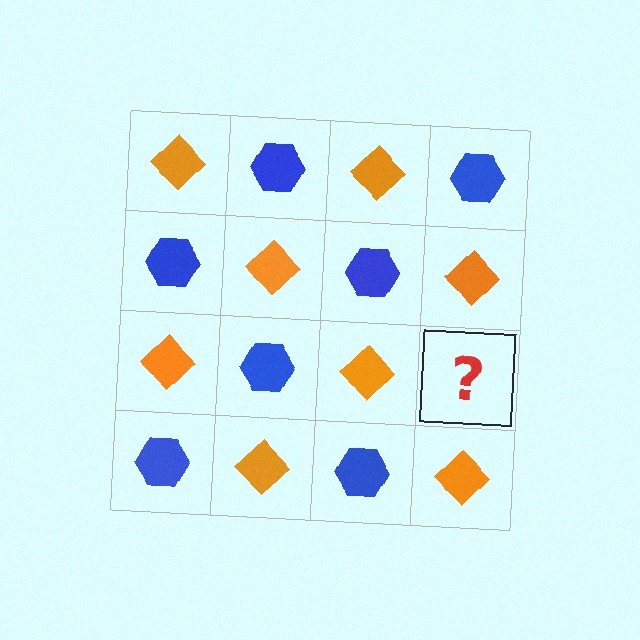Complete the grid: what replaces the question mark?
The question mark should be replaced with a blue hexagon.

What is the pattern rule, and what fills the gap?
The rule is that it alternates orange diamond and blue hexagon in a checkerboard pattern. The gap should be filled with a blue hexagon.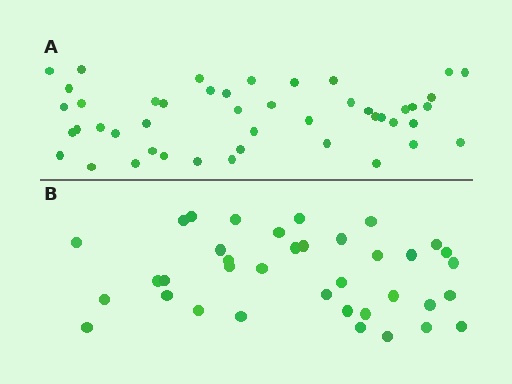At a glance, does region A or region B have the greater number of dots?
Region A (the top region) has more dots.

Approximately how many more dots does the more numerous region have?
Region A has roughly 8 or so more dots than region B.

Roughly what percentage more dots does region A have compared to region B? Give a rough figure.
About 25% more.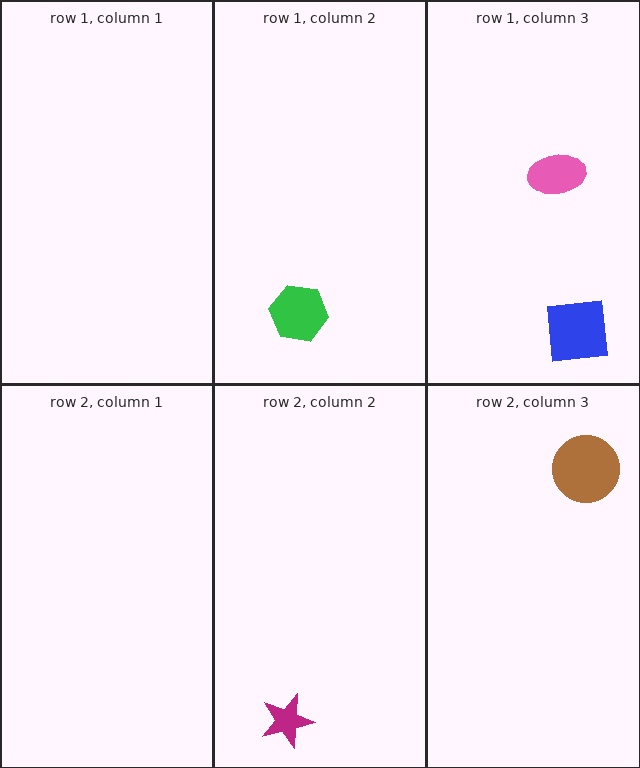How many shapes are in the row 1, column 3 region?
2.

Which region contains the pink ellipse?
The row 1, column 3 region.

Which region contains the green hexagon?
The row 1, column 2 region.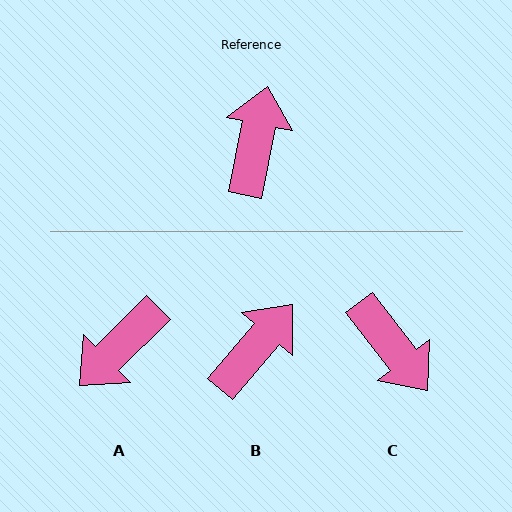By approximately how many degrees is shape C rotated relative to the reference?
Approximately 131 degrees clockwise.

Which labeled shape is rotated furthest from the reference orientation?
A, about 146 degrees away.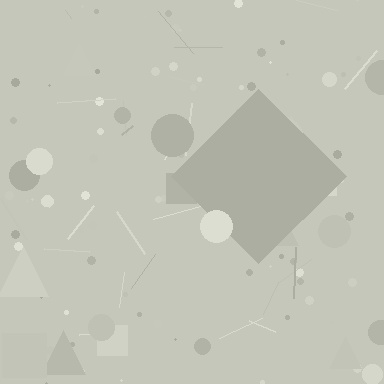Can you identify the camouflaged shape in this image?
The camouflaged shape is a diamond.